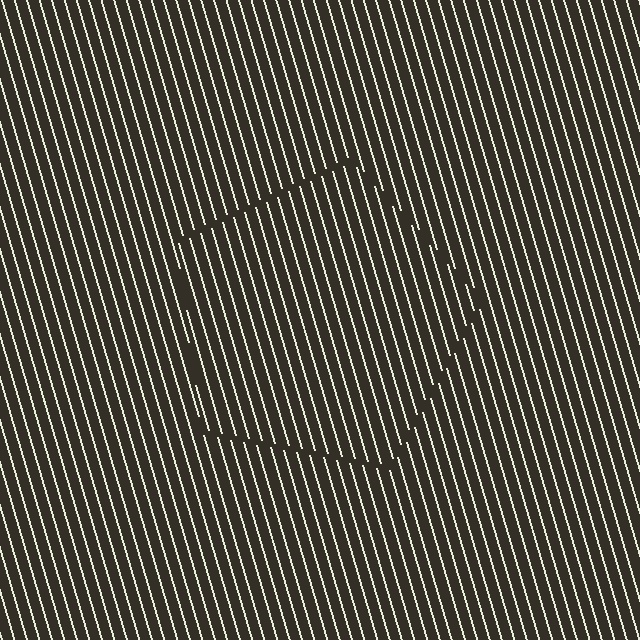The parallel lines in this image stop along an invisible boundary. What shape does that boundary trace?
An illusory pentagon. The interior of the shape contains the same grating, shifted by half a period — the contour is defined by the phase discontinuity where line-ends from the inner and outer gratings abut.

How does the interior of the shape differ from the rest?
The interior of the shape contains the same grating, shifted by half a period — the contour is defined by the phase discontinuity where line-ends from the inner and outer gratings abut.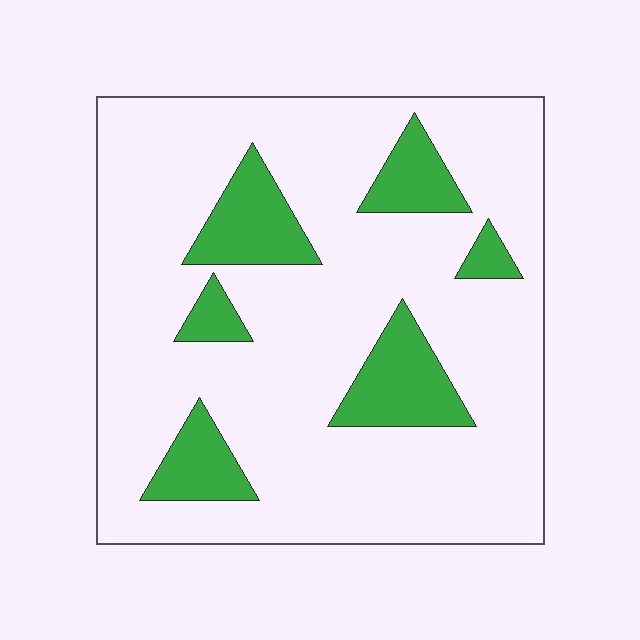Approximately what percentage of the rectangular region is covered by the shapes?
Approximately 20%.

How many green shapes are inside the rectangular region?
6.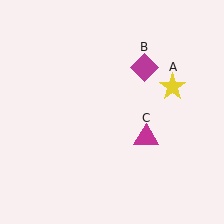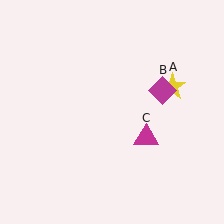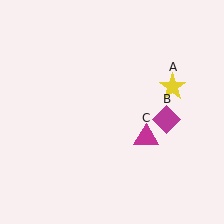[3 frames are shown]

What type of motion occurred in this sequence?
The magenta diamond (object B) rotated clockwise around the center of the scene.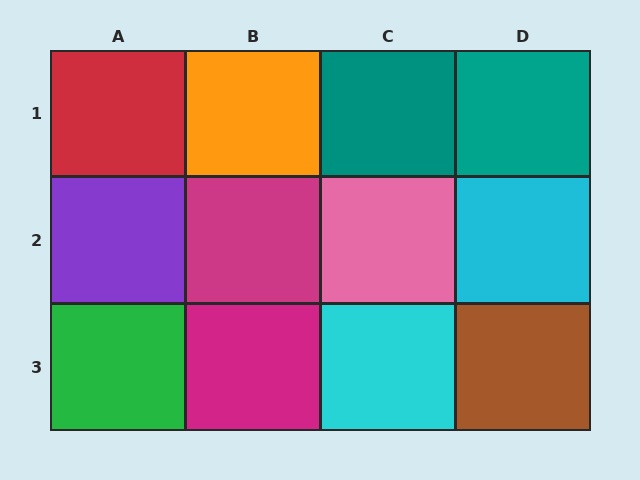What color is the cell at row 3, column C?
Cyan.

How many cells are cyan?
2 cells are cyan.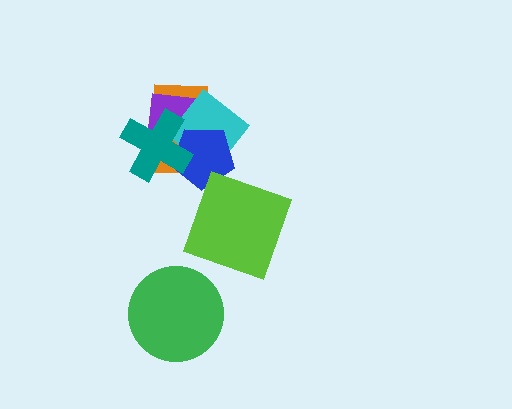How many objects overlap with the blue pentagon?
4 objects overlap with the blue pentagon.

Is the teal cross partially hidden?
No, no other shape covers it.